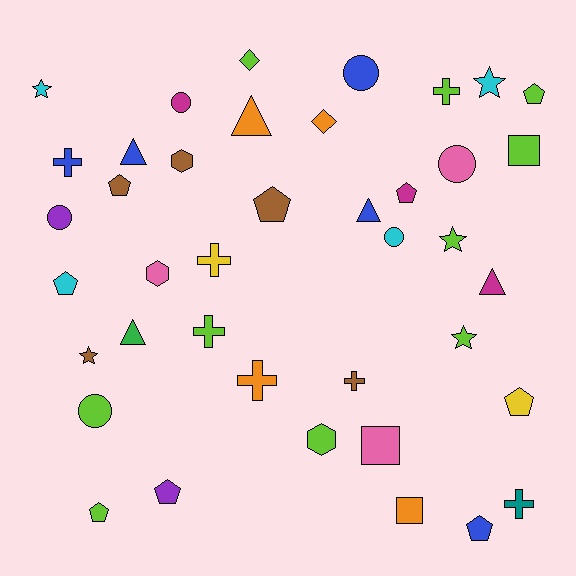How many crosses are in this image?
There are 7 crosses.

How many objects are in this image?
There are 40 objects.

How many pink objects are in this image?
There are 3 pink objects.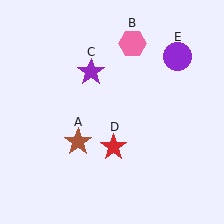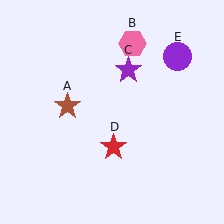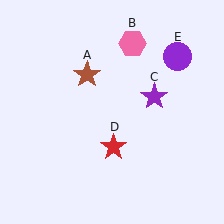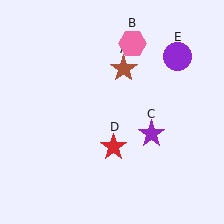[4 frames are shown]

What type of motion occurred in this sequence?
The brown star (object A), purple star (object C) rotated clockwise around the center of the scene.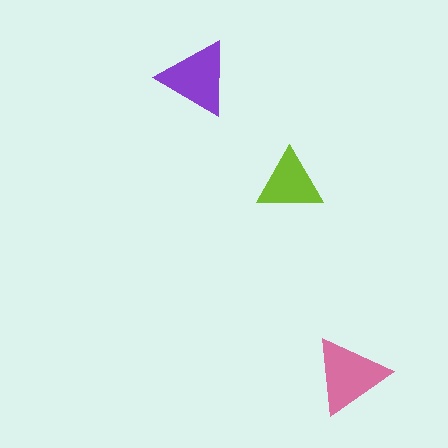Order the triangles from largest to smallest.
the pink one, the purple one, the lime one.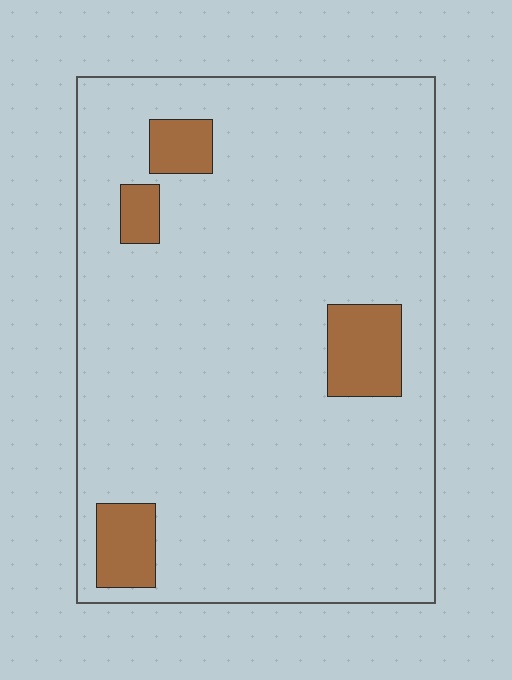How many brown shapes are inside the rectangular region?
4.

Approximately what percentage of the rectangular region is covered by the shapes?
Approximately 10%.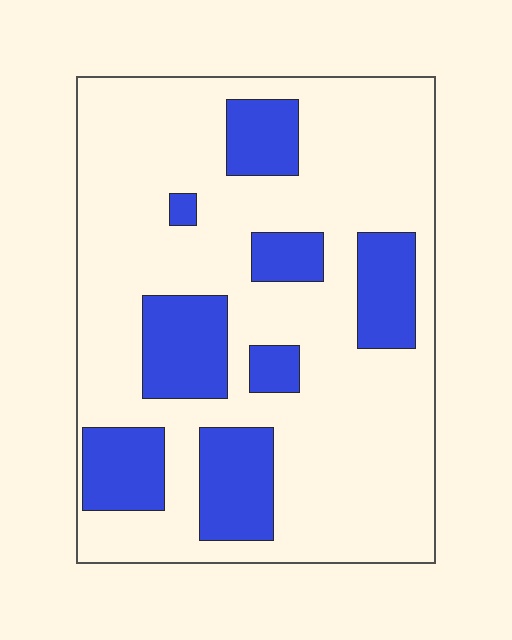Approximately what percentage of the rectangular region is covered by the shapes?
Approximately 25%.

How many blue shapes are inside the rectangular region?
8.